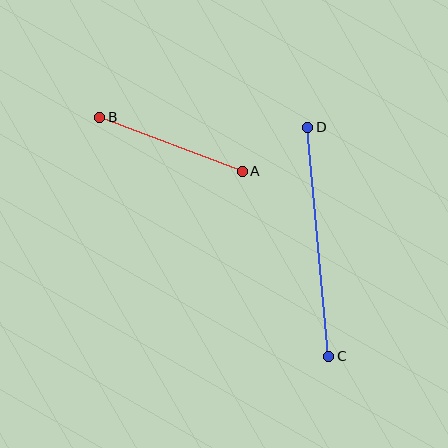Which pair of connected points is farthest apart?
Points C and D are farthest apart.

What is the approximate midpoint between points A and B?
The midpoint is at approximately (171, 144) pixels.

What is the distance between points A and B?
The distance is approximately 152 pixels.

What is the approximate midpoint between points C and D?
The midpoint is at approximately (318, 242) pixels.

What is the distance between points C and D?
The distance is approximately 230 pixels.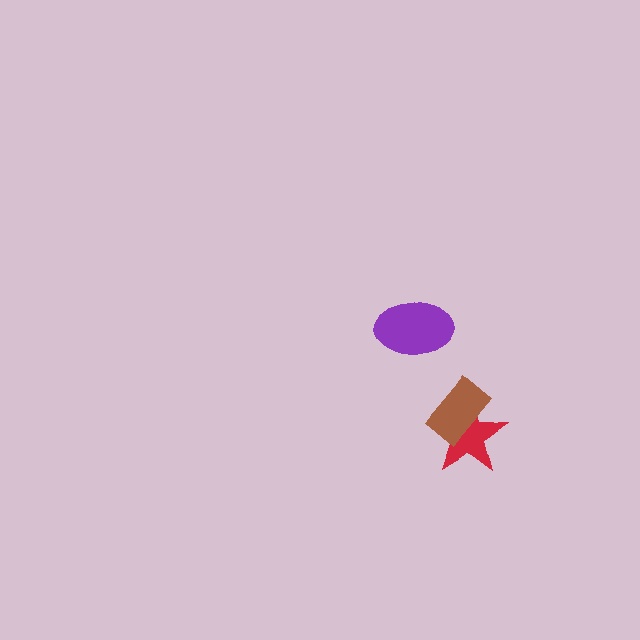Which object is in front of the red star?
The brown rectangle is in front of the red star.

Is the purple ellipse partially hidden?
No, no other shape covers it.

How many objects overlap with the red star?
1 object overlaps with the red star.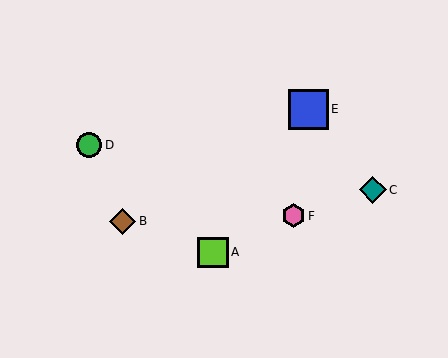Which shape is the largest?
The blue square (labeled E) is the largest.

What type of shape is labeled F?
Shape F is a pink hexagon.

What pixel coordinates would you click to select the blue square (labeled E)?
Click at (308, 109) to select the blue square E.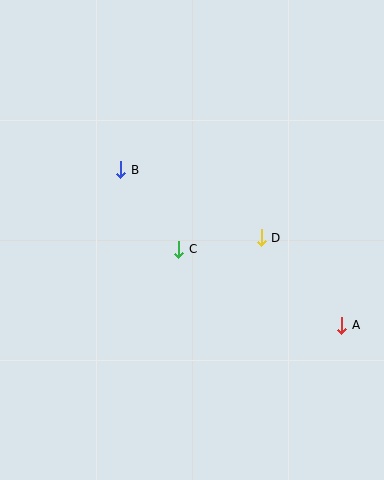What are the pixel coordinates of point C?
Point C is at (179, 249).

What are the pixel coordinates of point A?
Point A is at (342, 325).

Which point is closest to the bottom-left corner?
Point C is closest to the bottom-left corner.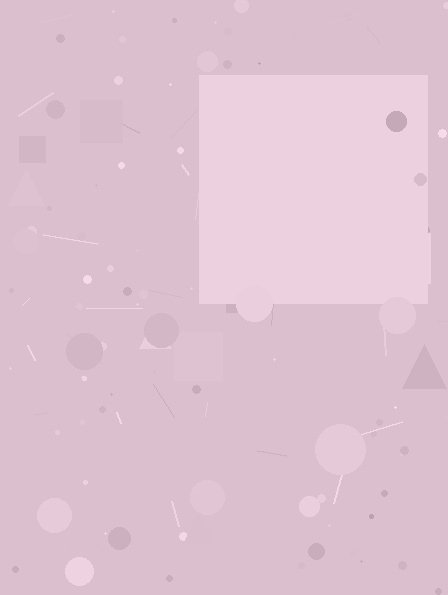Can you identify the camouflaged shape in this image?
The camouflaged shape is a square.